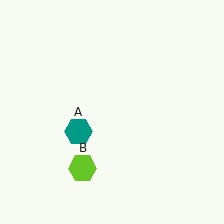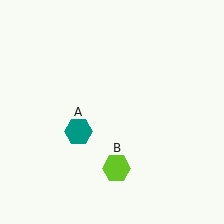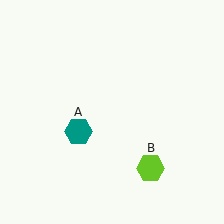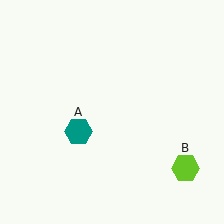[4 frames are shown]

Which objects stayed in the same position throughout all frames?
Teal hexagon (object A) remained stationary.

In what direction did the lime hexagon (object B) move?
The lime hexagon (object B) moved right.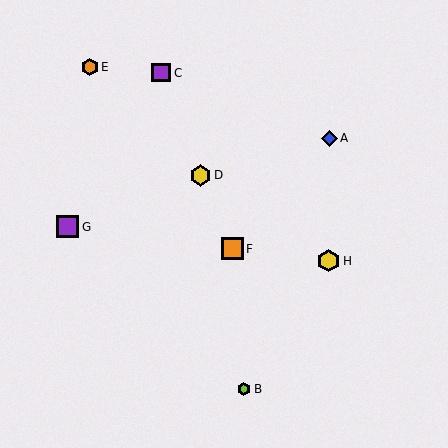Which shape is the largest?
The yellow hexagon (labeled H) is the largest.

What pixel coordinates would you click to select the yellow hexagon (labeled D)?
Click at (201, 175) to select the yellow hexagon D.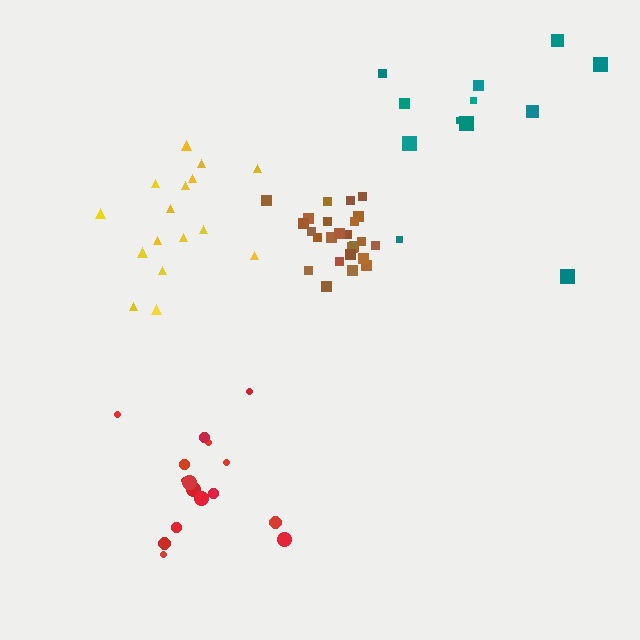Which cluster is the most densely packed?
Brown.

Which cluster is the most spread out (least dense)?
Teal.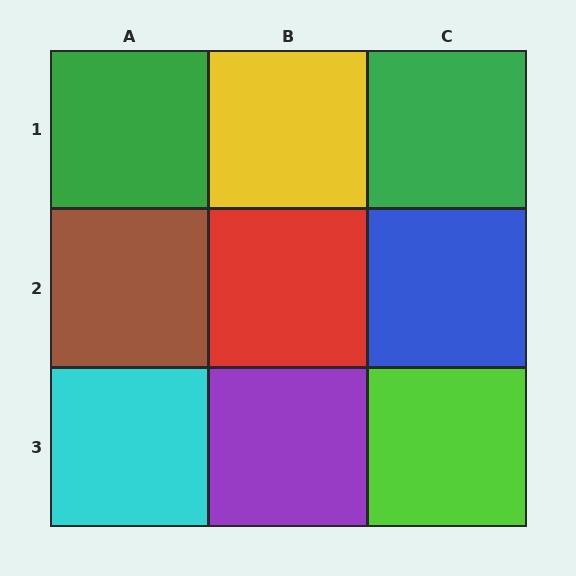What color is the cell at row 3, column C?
Lime.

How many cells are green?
2 cells are green.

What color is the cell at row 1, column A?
Green.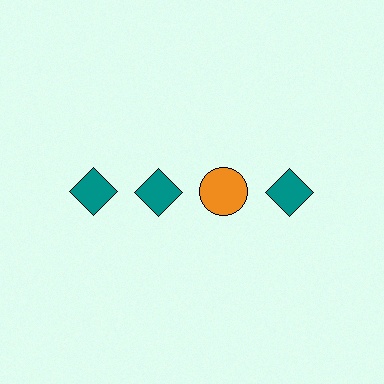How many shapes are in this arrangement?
There are 4 shapes arranged in a grid pattern.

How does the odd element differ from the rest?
It differs in both color (orange instead of teal) and shape (circle instead of diamond).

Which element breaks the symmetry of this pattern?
The orange circle in the top row, center column breaks the symmetry. All other shapes are teal diamonds.